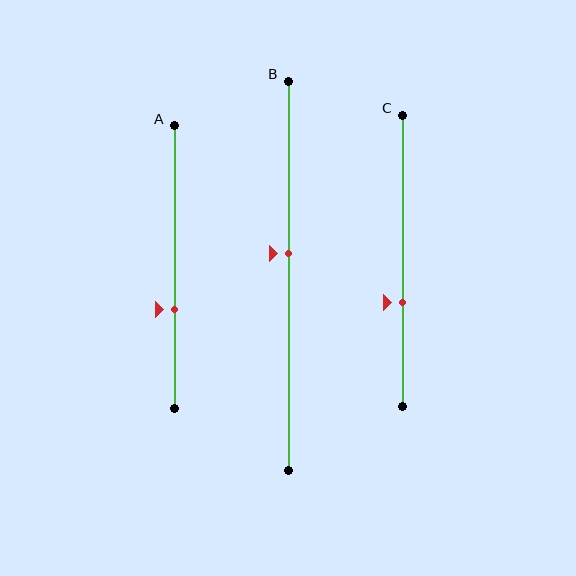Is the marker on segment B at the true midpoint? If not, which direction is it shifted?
No, the marker on segment B is shifted upward by about 6% of the segment length.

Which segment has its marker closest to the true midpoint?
Segment B has its marker closest to the true midpoint.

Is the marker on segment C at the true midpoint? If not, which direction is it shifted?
No, the marker on segment C is shifted downward by about 14% of the segment length.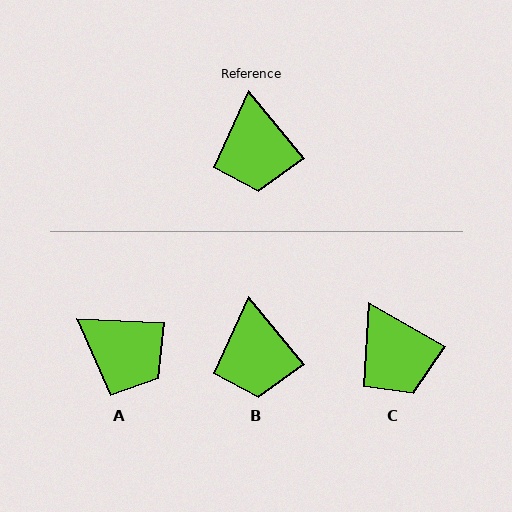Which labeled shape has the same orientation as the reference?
B.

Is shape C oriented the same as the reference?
No, it is off by about 20 degrees.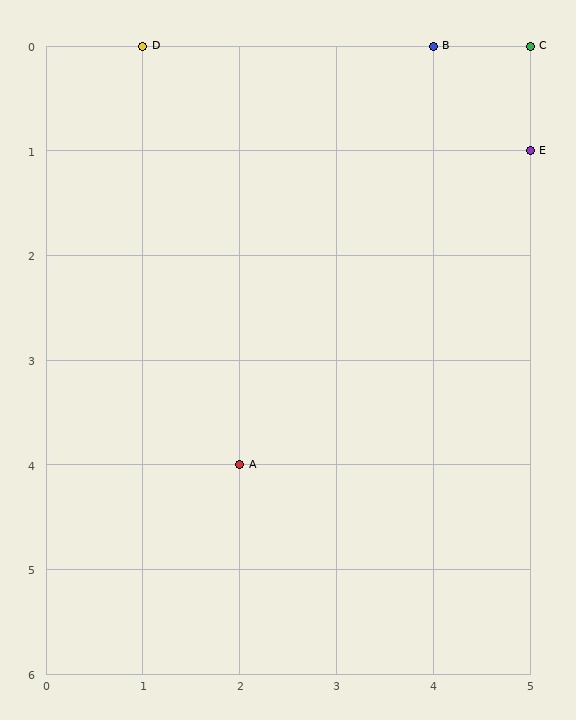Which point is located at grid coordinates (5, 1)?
Point E is at (5, 1).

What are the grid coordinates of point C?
Point C is at grid coordinates (5, 0).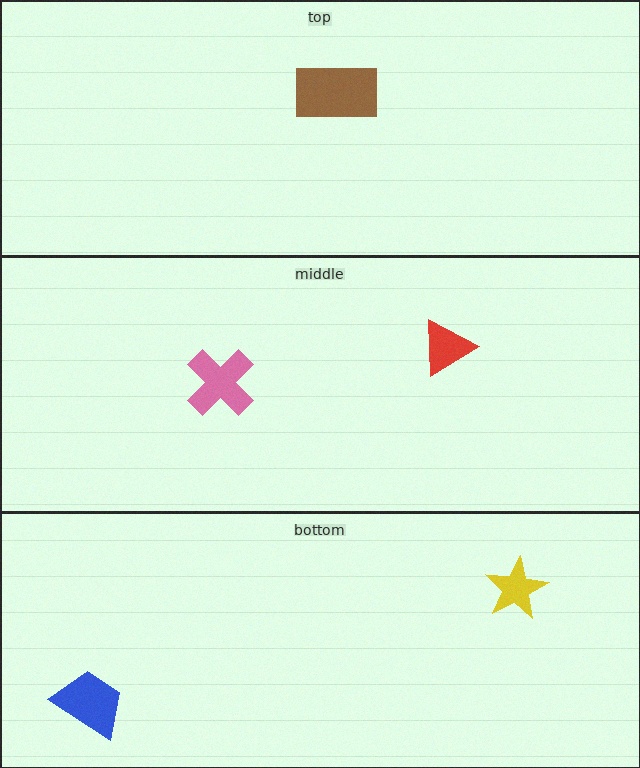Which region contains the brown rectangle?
The top region.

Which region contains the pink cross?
The middle region.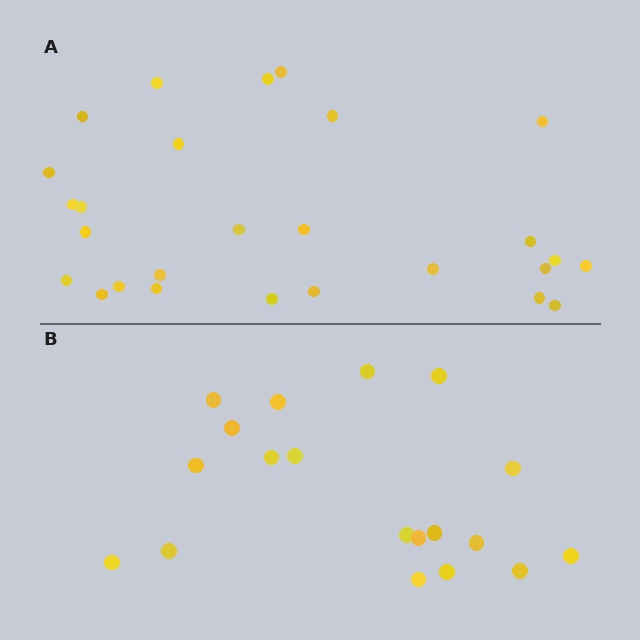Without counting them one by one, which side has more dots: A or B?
Region A (the top region) has more dots.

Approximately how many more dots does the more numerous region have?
Region A has roughly 8 or so more dots than region B.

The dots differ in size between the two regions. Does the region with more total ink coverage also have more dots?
No. Region B has more total ink coverage because its dots are larger, but region A actually contains more individual dots. Total area can be misleading — the number of items is what matters here.